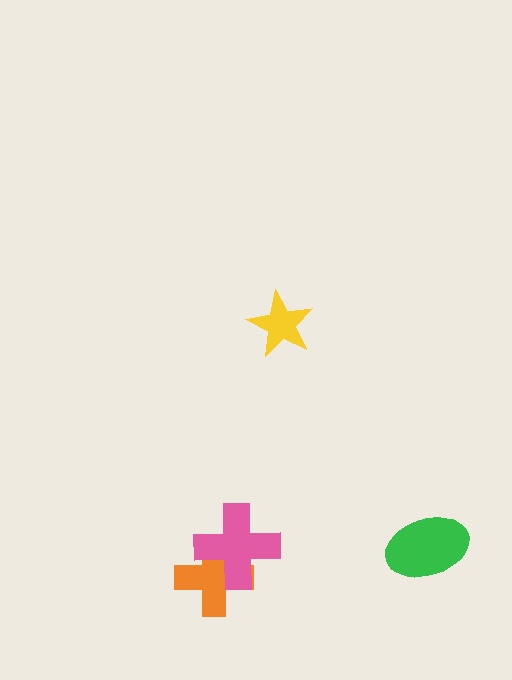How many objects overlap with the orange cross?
1 object overlaps with the orange cross.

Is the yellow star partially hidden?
No, no other shape covers it.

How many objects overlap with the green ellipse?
0 objects overlap with the green ellipse.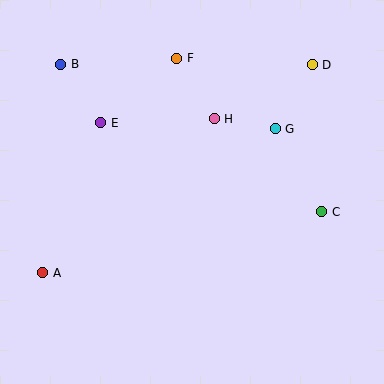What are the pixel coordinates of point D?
Point D is at (312, 65).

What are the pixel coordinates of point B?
Point B is at (61, 64).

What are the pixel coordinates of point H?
Point H is at (214, 119).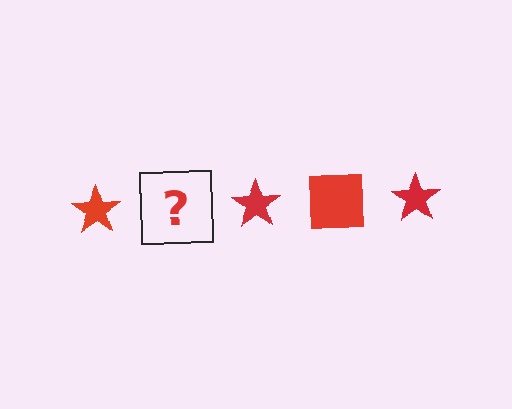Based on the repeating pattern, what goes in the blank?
The blank should be a red square.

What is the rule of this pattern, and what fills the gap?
The rule is that the pattern cycles through star, square shapes in red. The gap should be filled with a red square.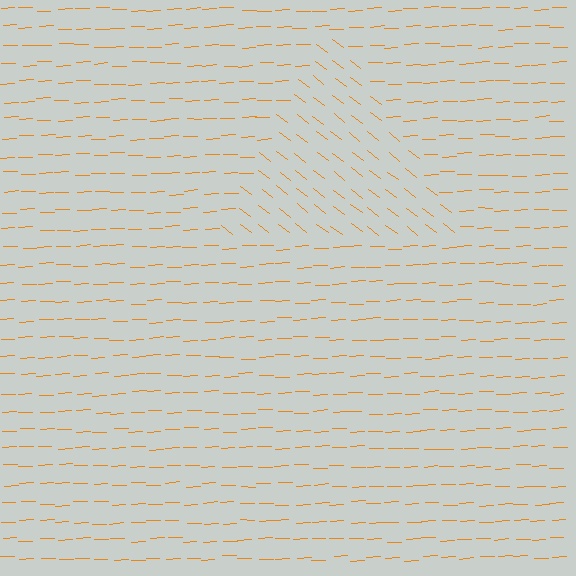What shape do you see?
I see a triangle.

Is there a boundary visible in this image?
Yes, there is a texture boundary formed by a change in line orientation.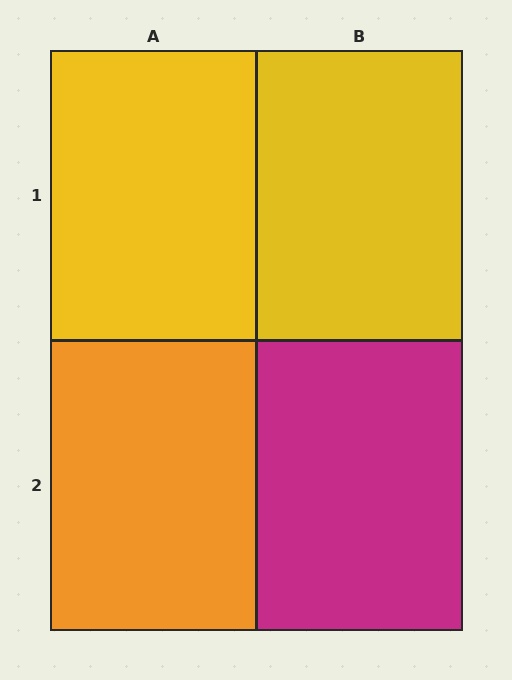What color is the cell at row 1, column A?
Yellow.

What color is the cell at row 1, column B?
Yellow.